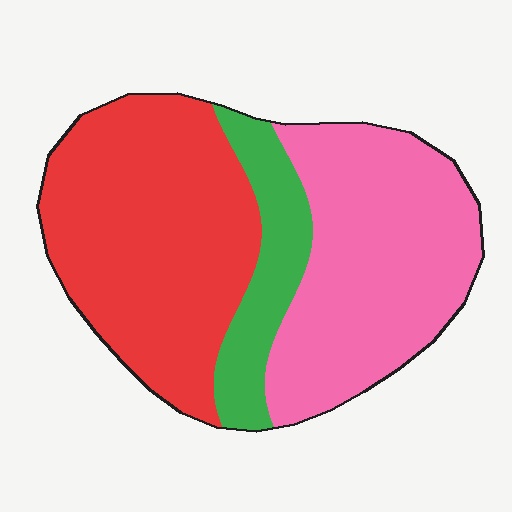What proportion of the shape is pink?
Pink covers around 40% of the shape.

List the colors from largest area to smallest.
From largest to smallest: red, pink, green.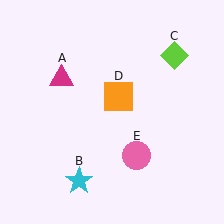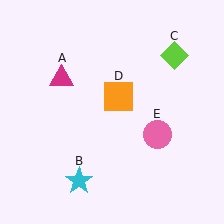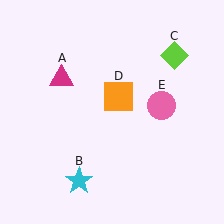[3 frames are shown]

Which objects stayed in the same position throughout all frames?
Magenta triangle (object A) and cyan star (object B) and lime diamond (object C) and orange square (object D) remained stationary.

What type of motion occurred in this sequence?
The pink circle (object E) rotated counterclockwise around the center of the scene.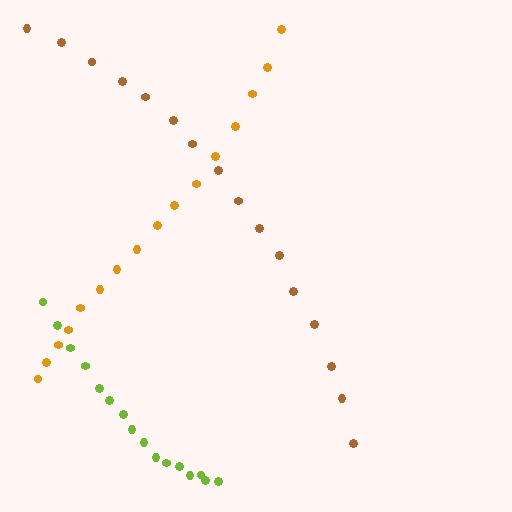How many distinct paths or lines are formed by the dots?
There are 3 distinct paths.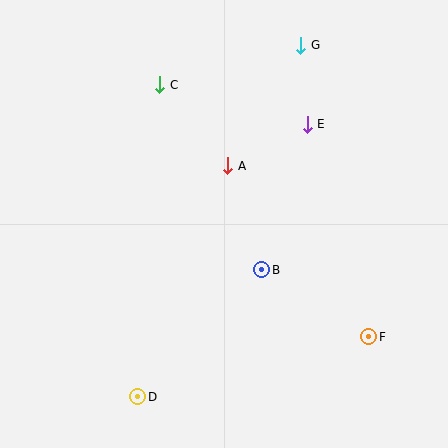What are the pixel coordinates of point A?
Point A is at (228, 166).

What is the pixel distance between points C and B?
The distance between C and B is 211 pixels.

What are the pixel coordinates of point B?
Point B is at (262, 270).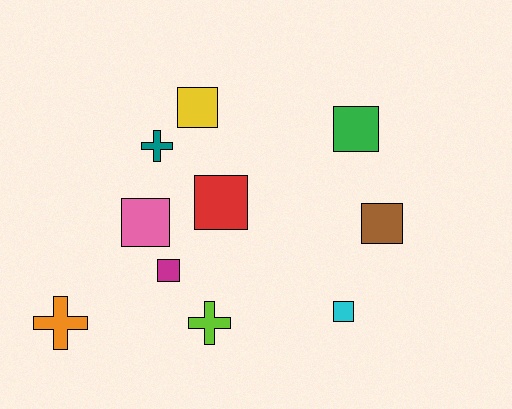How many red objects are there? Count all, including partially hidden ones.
There is 1 red object.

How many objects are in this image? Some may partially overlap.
There are 10 objects.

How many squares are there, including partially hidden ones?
There are 7 squares.